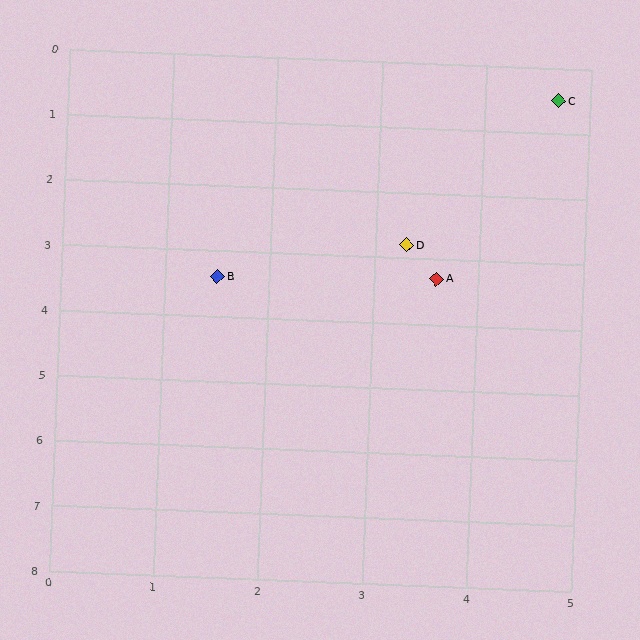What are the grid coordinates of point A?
Point A is at approximately (3.6, 3.3).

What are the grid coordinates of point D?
Point D is at approximately (3.3, 2.8).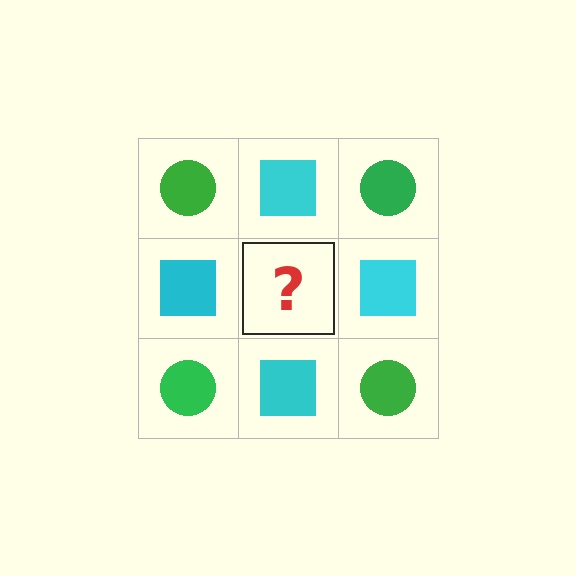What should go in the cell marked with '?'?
The missing cell should contain a green circle.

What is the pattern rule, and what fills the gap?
The rule is that it alternates green circle and cyan square in a checkerboard pattern. The gap should be filled with a green circle.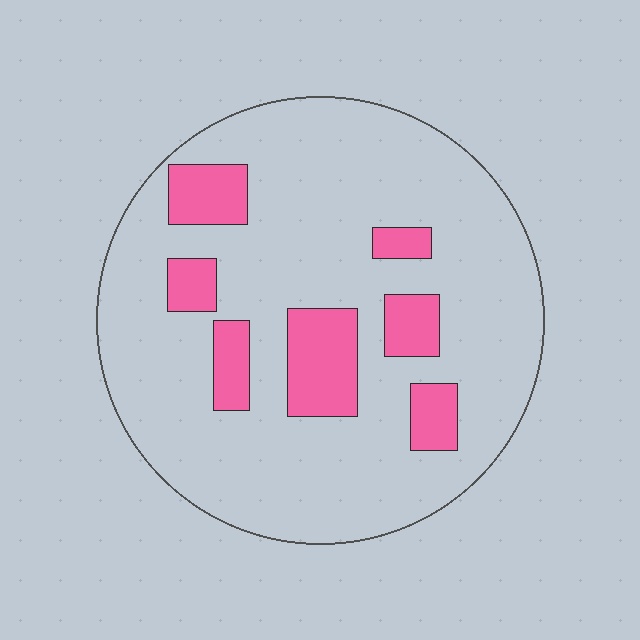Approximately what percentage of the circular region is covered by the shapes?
Approximately 15%.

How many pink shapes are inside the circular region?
7.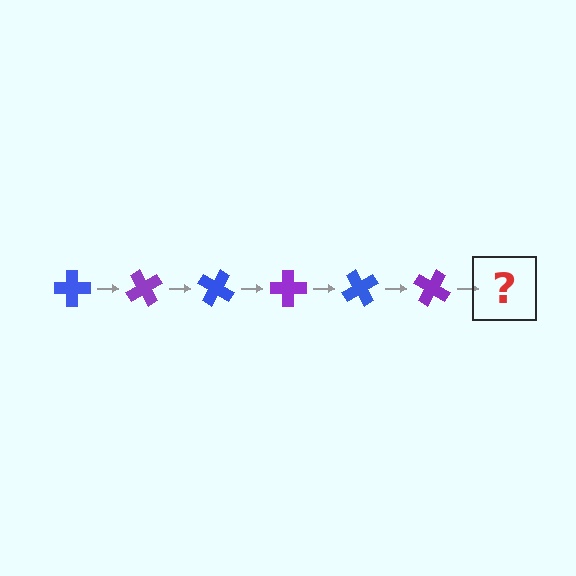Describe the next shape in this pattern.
It should be a blue cross, rotated 360 degrees from the start.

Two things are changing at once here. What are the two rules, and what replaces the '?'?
The two rules are that it rotates 60 degrees each step and the color cycles through blue and purple. The '?' should be a blue cross, rotated 360 degrees from the start.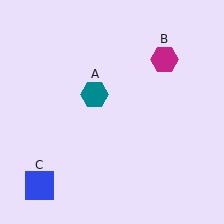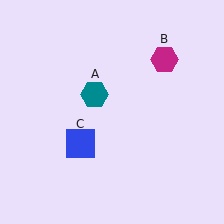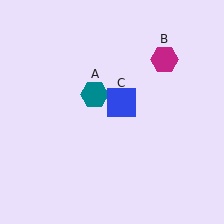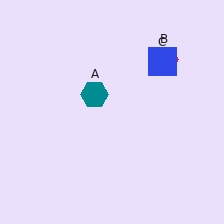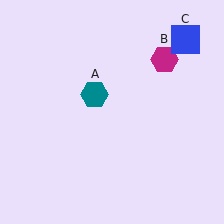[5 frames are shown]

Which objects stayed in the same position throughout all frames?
Teal hexagon (object A) and magenta hexagon (object B) remained stationary.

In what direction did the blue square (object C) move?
The blue square (object C) moved up and to the right.